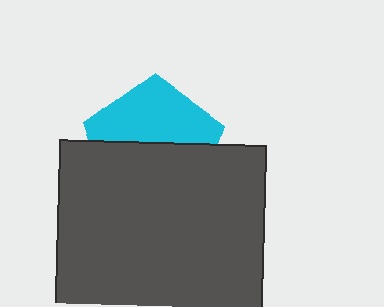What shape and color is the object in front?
The object in front is a dark gray square.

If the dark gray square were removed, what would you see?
You would see the complete cyan pentagon.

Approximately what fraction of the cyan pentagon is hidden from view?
Roughly 54% of the cyan pentagon is hidden behind the dark gray square.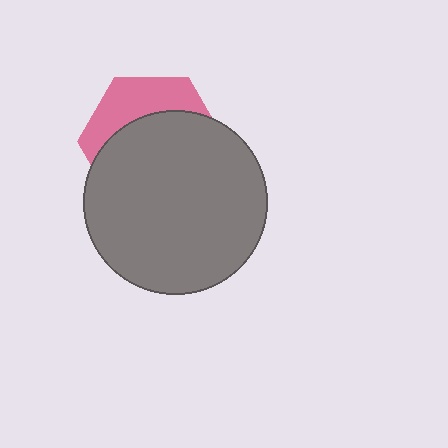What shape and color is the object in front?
The object in front is a gray circle.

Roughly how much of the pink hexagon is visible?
A small part of it is visible (roughly 33%).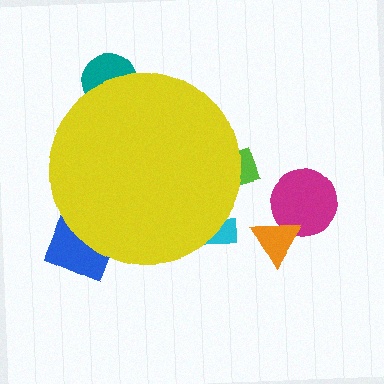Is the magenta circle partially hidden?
No, the magenta circle is fully visible.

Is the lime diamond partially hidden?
Yes, the lime diamond is partially hidden behind the yellow circle.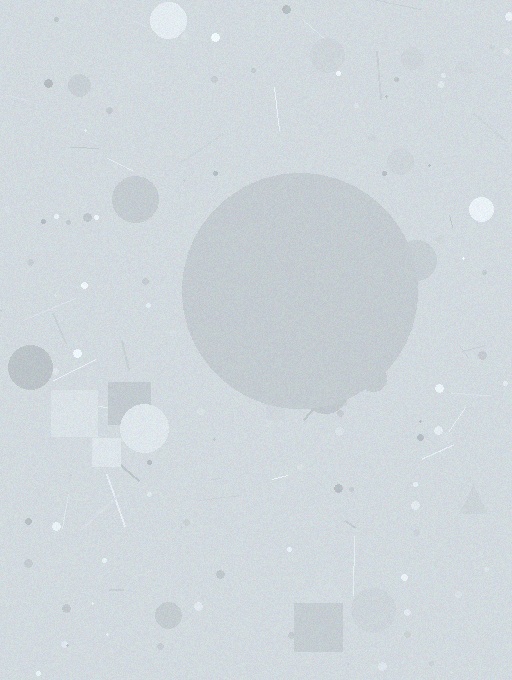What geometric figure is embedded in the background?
A circle is embedded in the background.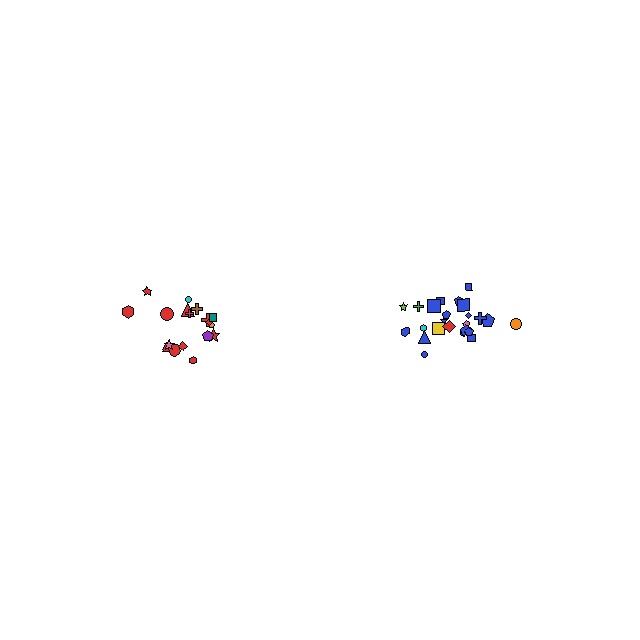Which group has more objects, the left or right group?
The right group.